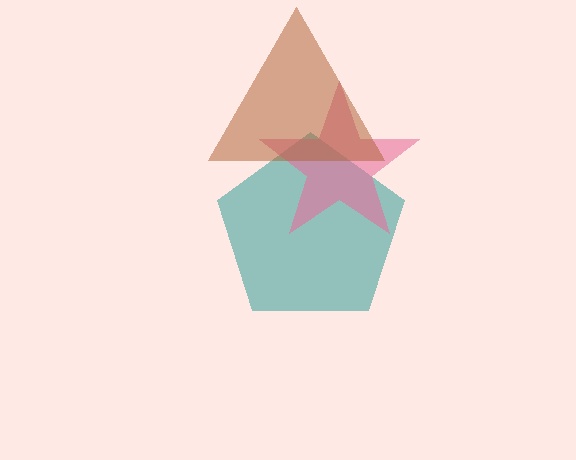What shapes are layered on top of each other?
The layered shapes are: a teal pentagon, a pink star, a brown triangle.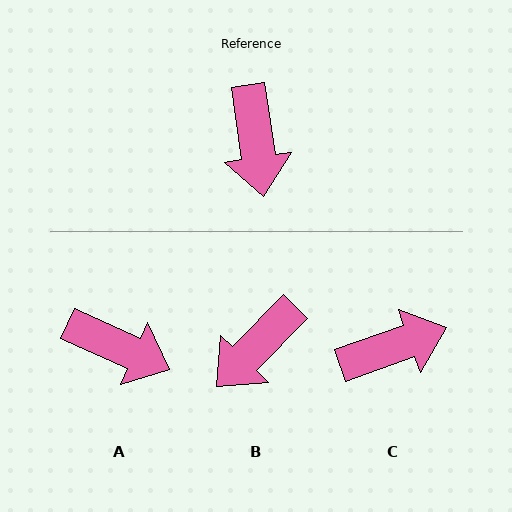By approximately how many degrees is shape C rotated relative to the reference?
Approximately 101 degrees counter-clockwise.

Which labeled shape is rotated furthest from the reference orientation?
C, about 101 degrees away.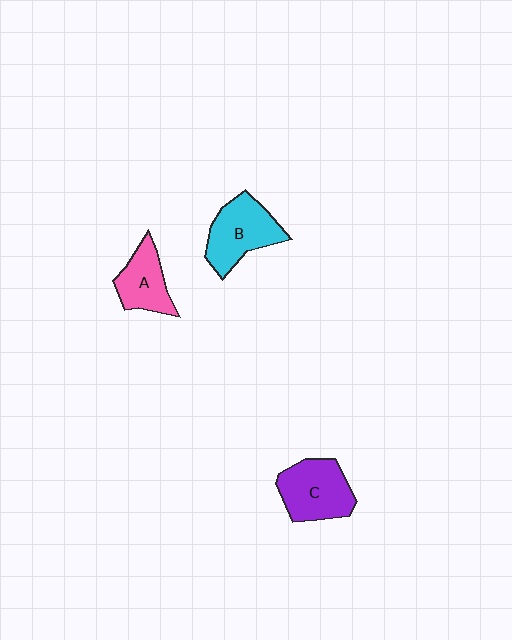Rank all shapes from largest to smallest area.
From largest to smallest: B (cyan), C (purple), A (pink).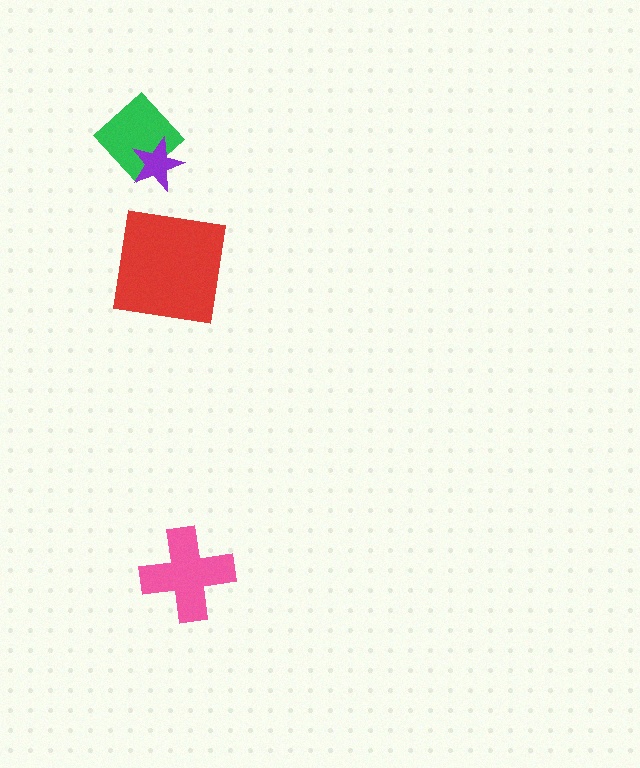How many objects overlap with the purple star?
1 object overlaps with the purple star.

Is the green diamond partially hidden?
Yes, it is partially covered by another shape.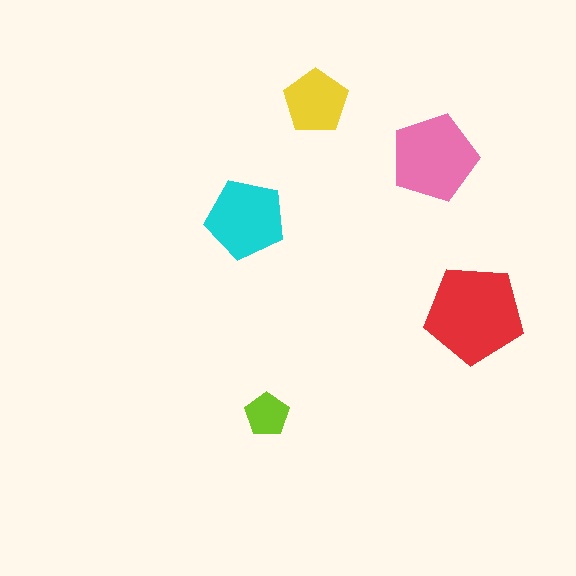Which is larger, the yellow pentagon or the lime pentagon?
The yellow one.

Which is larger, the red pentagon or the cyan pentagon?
The red one.